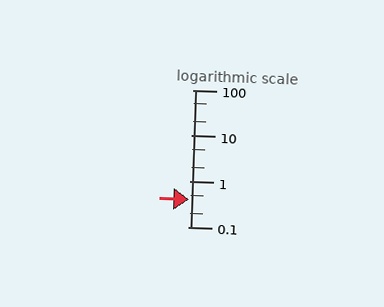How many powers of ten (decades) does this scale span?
The scale spans 3 decades, from 0.1 to 100.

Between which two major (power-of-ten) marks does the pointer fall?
The pointer is between 0.1 and 1.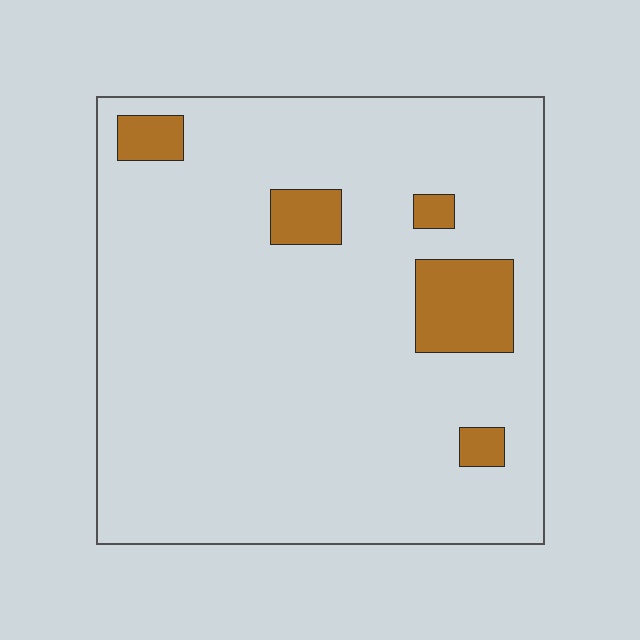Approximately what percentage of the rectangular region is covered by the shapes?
Approximately 10%.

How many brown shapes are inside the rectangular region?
5.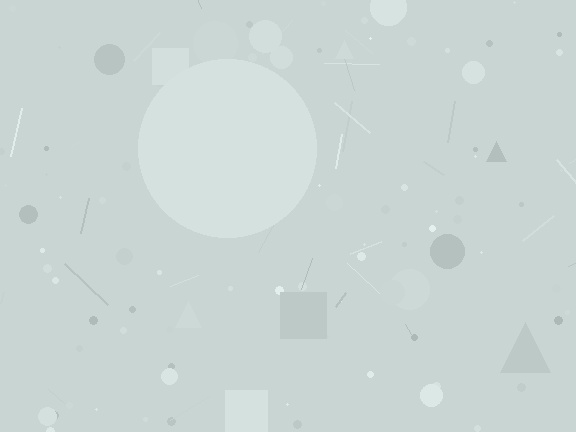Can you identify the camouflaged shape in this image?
The camouflaged shape is a circle.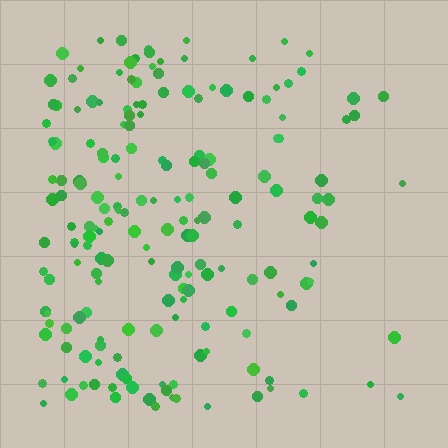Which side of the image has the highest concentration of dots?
The left.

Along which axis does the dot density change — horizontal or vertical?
Horizontal.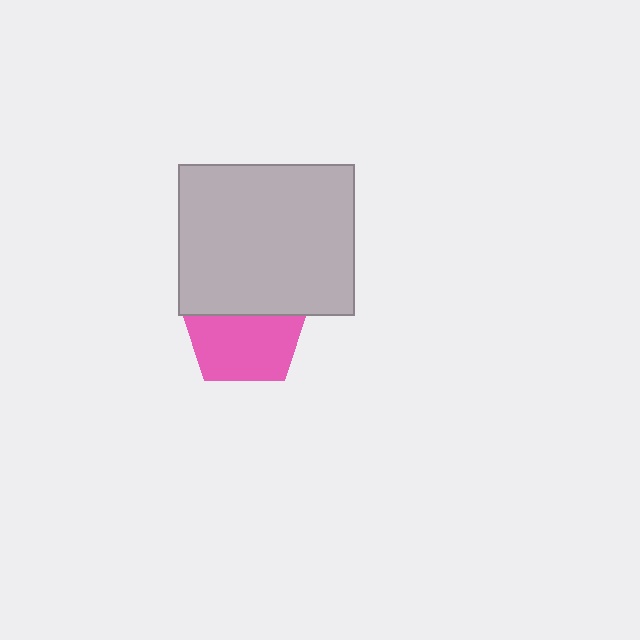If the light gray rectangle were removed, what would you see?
You would see the complete pink pentagon.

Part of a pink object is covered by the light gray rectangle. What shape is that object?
It is a pentagon.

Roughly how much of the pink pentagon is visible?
About half of it is visible (roughly 60%).